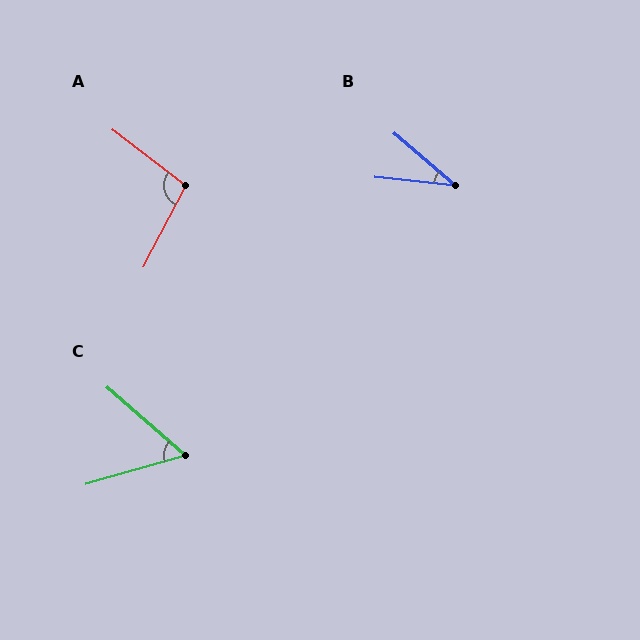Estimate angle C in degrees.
Approximately 57 degrees.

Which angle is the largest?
A, at approximately 100 degrees.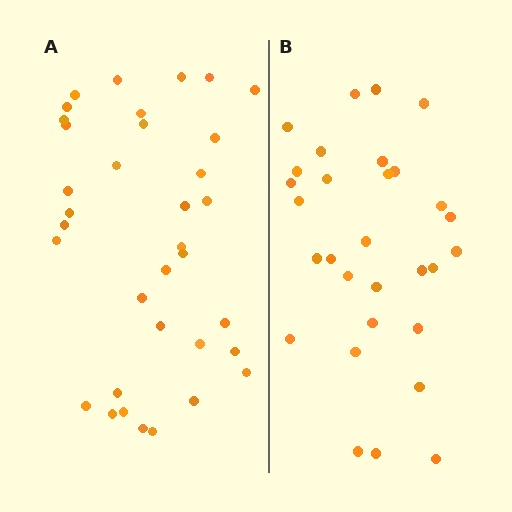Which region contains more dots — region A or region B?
Region A (the left region) has more dots.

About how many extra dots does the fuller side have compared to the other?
Region A has about 5 more dots than region B.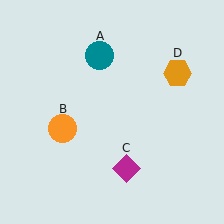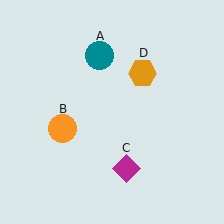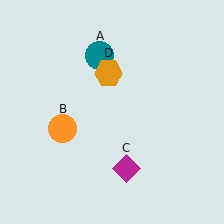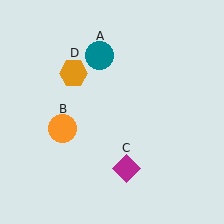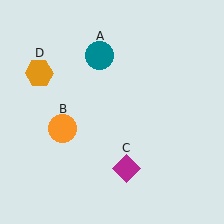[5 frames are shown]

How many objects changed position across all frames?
1 object changed position: orange hexagon (object D).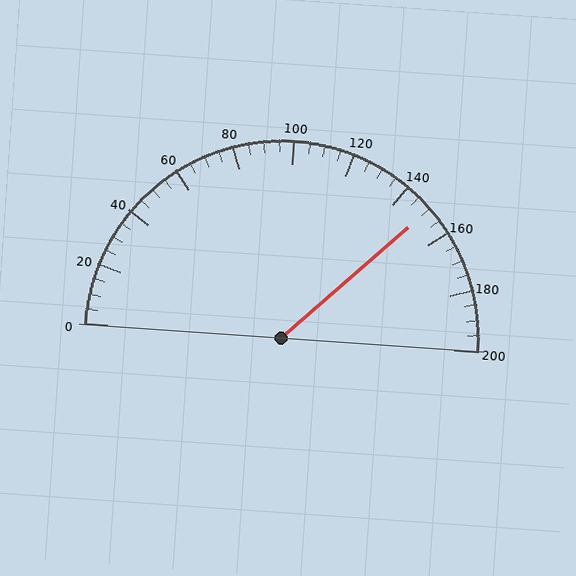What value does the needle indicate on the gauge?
The needle indicates approximately 150.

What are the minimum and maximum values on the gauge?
The gauge ranges from 0 to 200.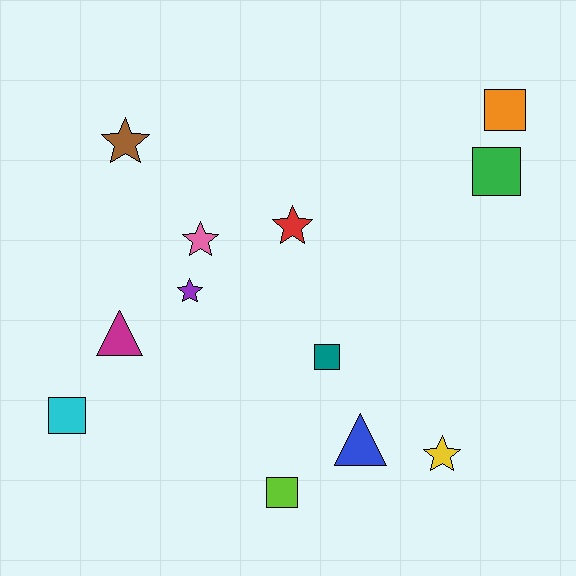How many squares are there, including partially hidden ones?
There are 5 squares.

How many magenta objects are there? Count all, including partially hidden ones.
There is 1 magenta object.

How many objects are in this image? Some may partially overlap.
There are 12 objects.